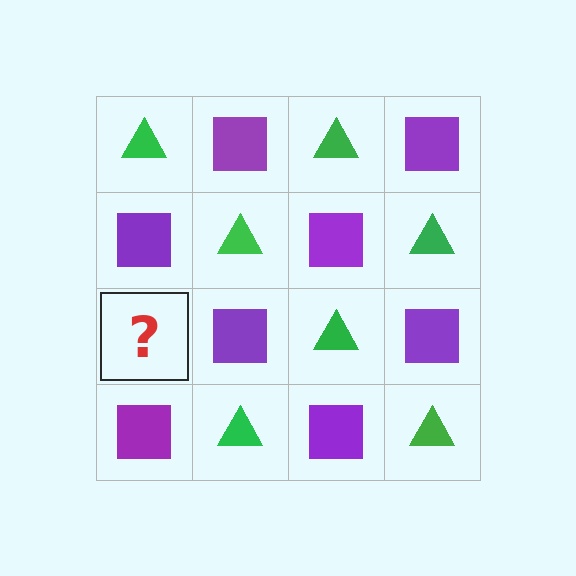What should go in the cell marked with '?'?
The missing cell should contain a green triangle.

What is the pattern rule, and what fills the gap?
The rule is that it alternates green triangle and purple square in a checkerboard pattern. The gap should be filled with a green triangle.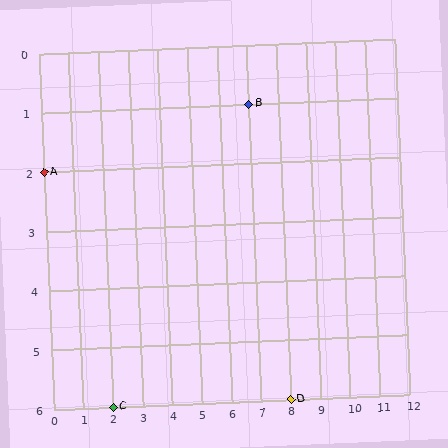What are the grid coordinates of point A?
Point A is at grid coordinates (0, 2).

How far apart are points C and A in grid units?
Points C and A are 2 columns and 4 rows apart (about 4.5 grid units diagonally).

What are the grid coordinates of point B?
Point B is at grid coordinates (7, 1).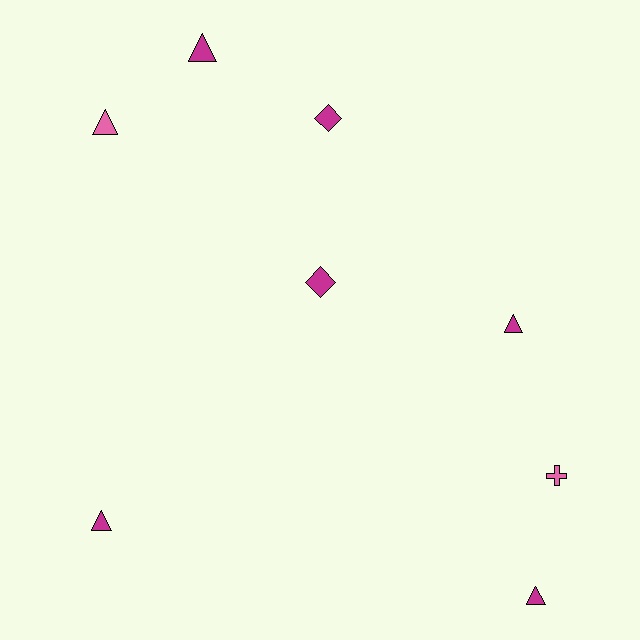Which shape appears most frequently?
Triangle, with 5 objects.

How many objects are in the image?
There are 8 objects.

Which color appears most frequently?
Magenta, with 6 objects.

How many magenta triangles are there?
There are 4 magenta triangles.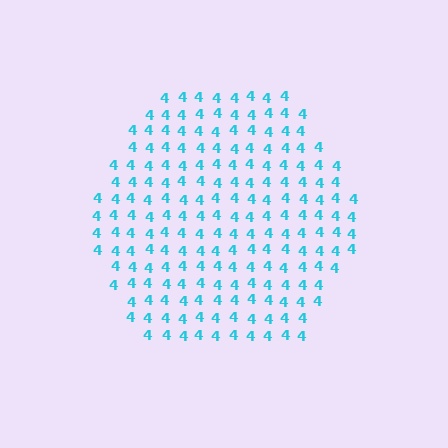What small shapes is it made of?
It is made of small digit 4's.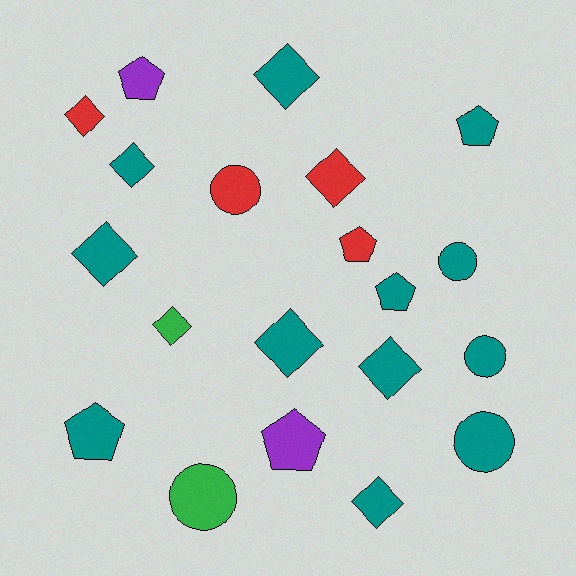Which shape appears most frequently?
Diamond, with 9 objects.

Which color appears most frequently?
Teal, with 12 objects.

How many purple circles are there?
There are no purple circles.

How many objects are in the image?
There are 20 objects.